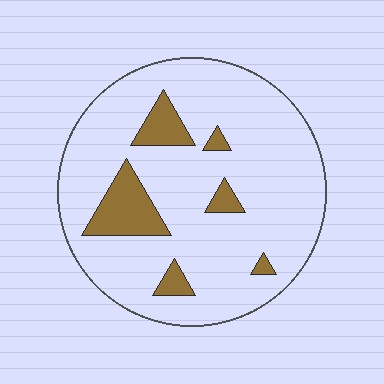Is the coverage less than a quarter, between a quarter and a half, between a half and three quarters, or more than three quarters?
Less than a quarter.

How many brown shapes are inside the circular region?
6.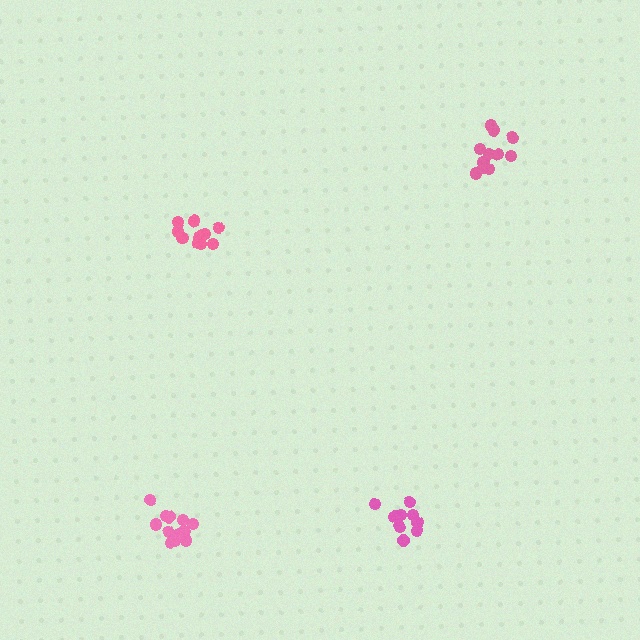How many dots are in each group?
Group 1: 9 dots, Group 2: 11 dots, Group 3: 12 dots, Group 4: 12 dots (44 total).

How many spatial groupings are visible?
There are 4 spatial groupings.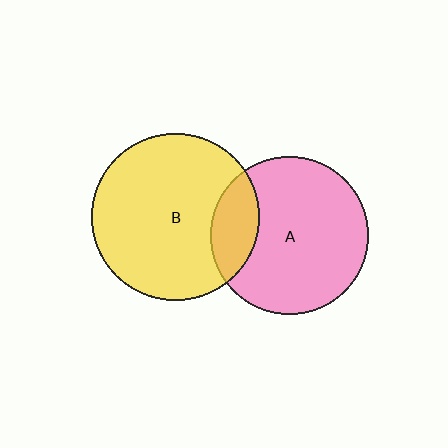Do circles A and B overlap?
Yes.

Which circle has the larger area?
Circle B (yellow).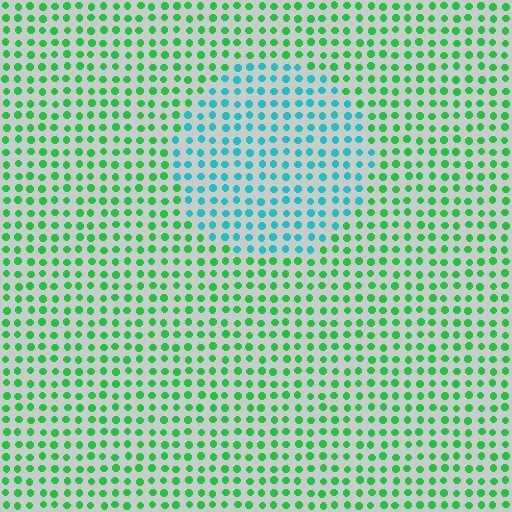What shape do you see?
I see a circle.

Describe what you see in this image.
The image is filled with small green elements in a uniform arrangement. A circle-shaped region is visible where the elements are tinted to a slightly different hue, forming a subtle color boundary.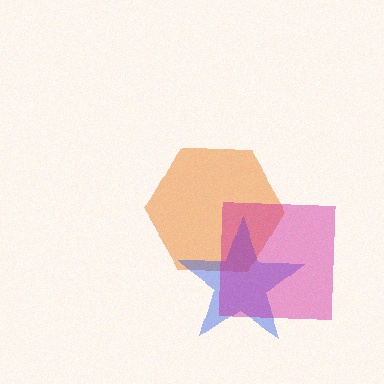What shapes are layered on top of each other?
The layered shapes are: an orange hexagon, a blue star, a magenta square.